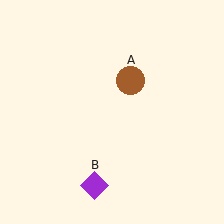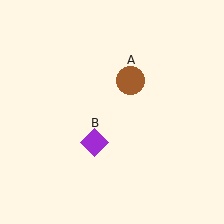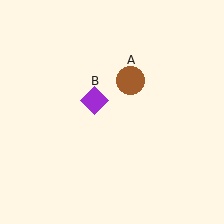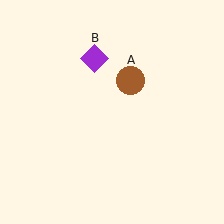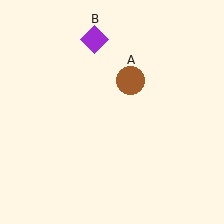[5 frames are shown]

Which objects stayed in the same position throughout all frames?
Brown circle (object A) remained stationary.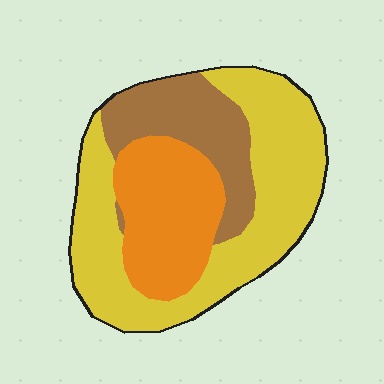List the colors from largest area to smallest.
From largest to smallest: yellow, orange, brown.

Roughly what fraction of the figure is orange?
Orange takes up about one quarter (1/4) of the figure.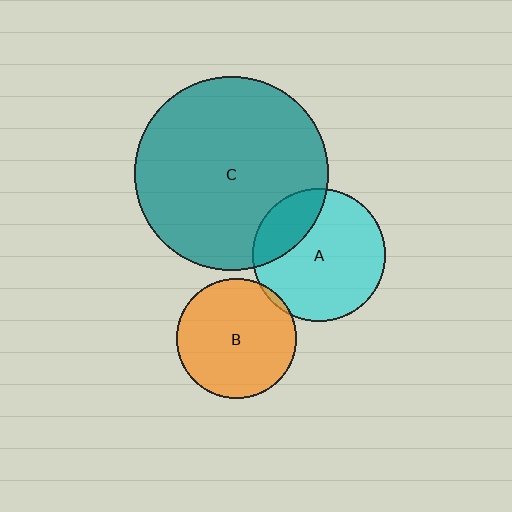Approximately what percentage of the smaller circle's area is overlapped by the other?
Approximately 5%.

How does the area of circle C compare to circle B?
Approximately 2.6 times.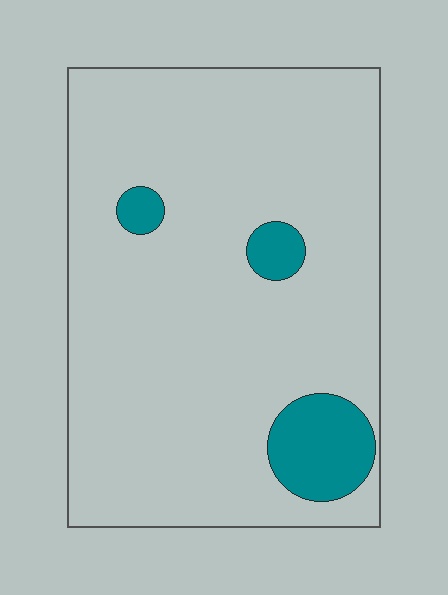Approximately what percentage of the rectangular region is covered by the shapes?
Approximately 10%.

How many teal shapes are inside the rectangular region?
3.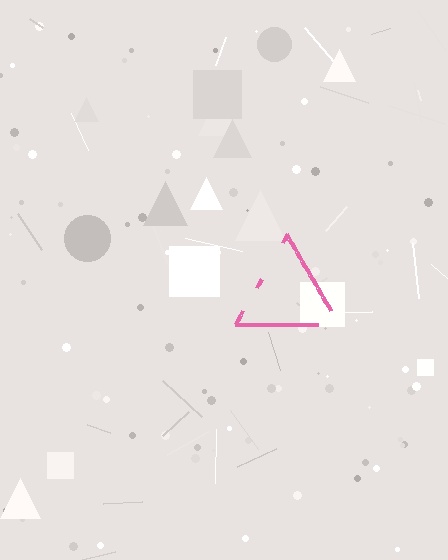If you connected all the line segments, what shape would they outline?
They would outline a triangle.